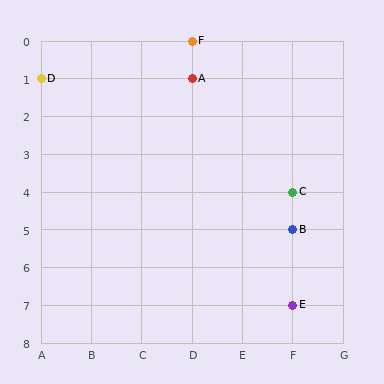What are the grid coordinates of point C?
Point C is at grid coordinates (F, 4).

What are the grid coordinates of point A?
Point A is at grid coordinates (D, 1).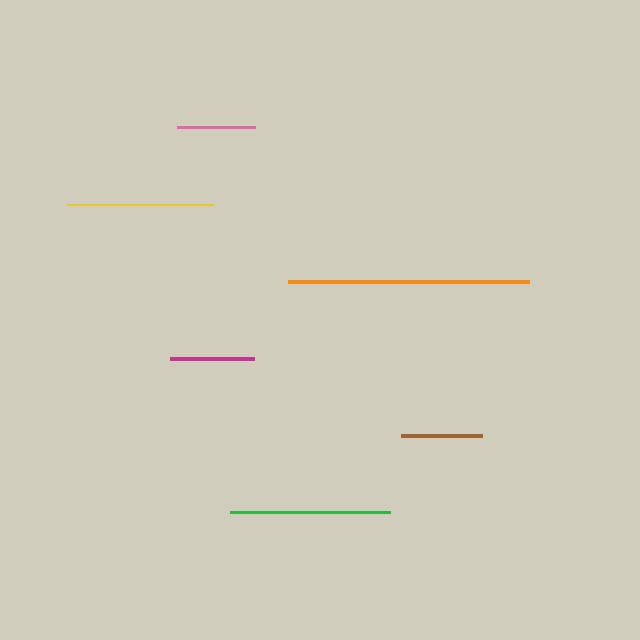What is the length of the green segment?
The green segment is approximately 160 pixels long.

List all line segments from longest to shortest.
From longest to shortest: orange, green, yellow, magenta, brown, pink.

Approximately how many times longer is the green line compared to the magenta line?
The green line is approximately 1.9 times the length of the magenta line.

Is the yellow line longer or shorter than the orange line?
The orange line is longer than the yellow line.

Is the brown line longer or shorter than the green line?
The green line is longer than the brown line.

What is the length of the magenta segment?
The magenta segment is approximately 84 pixels long.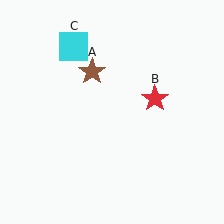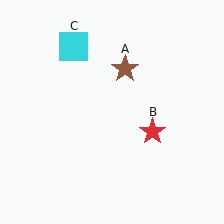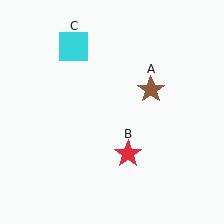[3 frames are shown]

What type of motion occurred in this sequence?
The brown star (object A), red star (object B) rotated clockwise around the center of the scene.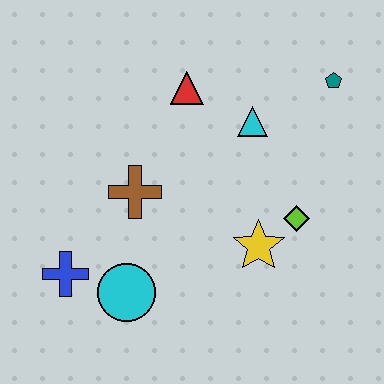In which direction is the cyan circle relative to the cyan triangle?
The cyan circle is below the cyan triangle.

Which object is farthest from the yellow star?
The blue cross is farthest from the yellow star.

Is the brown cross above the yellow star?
Yes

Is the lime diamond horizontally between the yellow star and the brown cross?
No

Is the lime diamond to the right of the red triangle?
Yes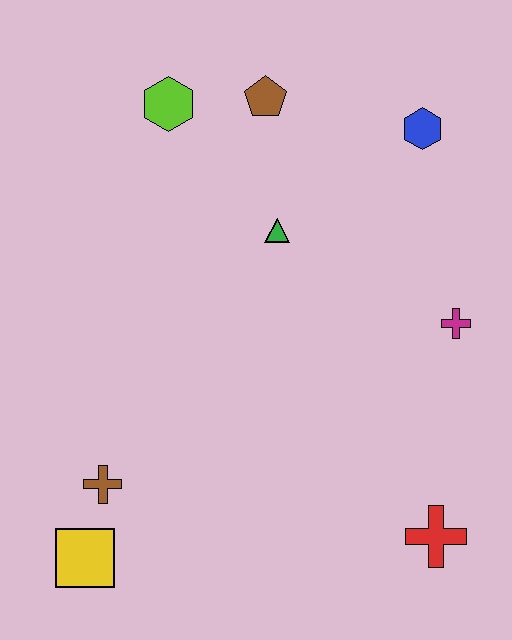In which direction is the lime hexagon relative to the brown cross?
The lime hexagon is above the brown cross.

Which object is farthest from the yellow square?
The blue hexagon is farthest from the yellow square.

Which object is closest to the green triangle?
The brown pentagon is closest to the green triangle.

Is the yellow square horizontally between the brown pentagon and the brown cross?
No